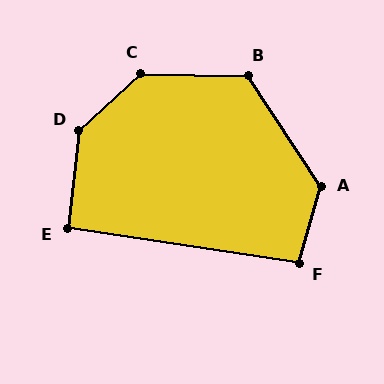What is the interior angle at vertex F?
Approximately 97 degrees (obtuse).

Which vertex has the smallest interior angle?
E, at approximately 93 degrees.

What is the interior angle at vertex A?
Approximately 131 degrees (obtuse).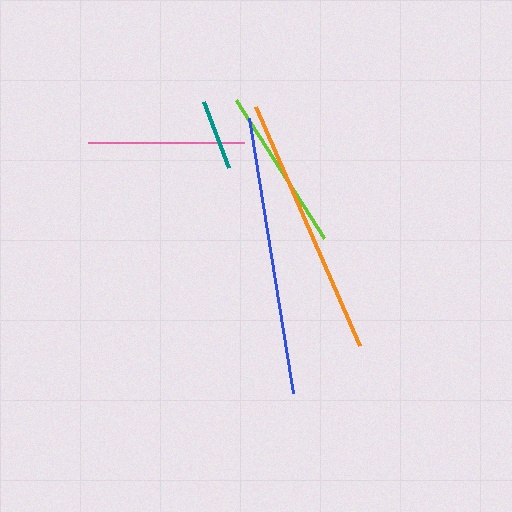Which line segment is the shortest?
The teal line is the shortest at approximately 70 pixels.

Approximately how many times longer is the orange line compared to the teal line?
The orange line is approximately 3.7 times the length of the teal line.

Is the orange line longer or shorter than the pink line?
The orange line is longer than the pink line.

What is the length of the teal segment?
The teal segment is approximately 70 pixels long.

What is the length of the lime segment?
The lime segment is approximately 163 pixels long.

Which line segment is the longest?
The blue line is the longest at approximately 279 pixels.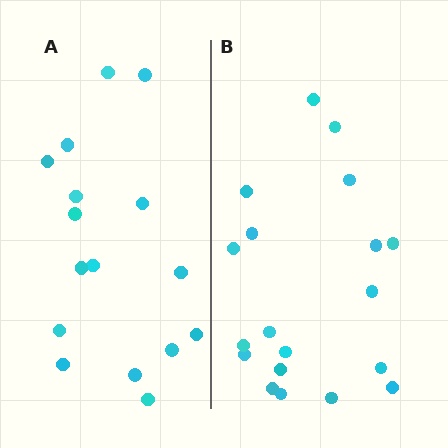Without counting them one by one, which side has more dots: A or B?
Region B (the right region) has more dots.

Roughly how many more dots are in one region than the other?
Region B has just a few more — roughly 2 or 3 more dots than region A.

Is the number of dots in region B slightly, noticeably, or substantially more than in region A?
Region B has only slightly more — the two regions are fairly close. The ratio is roughly 1.2 to 1.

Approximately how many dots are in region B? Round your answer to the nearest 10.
About 20 dots. (The exact count is 19, which rounds to 20.)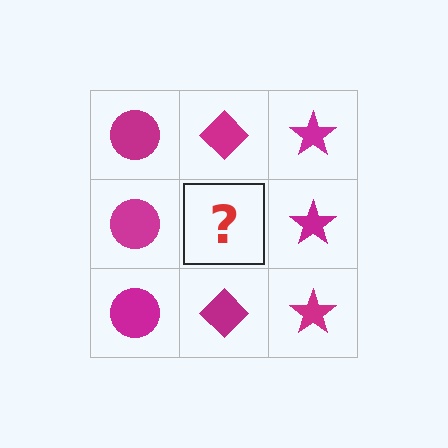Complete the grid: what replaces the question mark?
The question mark should be replaced with a magenta diamond.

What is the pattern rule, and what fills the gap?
The rule is that each column has a consistent shape. The gap should be filled with a magenta diamond.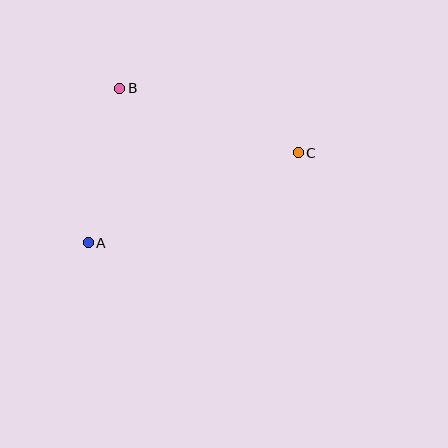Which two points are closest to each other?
Points A and B are closest to each other.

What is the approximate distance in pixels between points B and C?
The distance between B and C is approximately 190 pixels.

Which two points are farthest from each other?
Points A and C are farthest from each other.